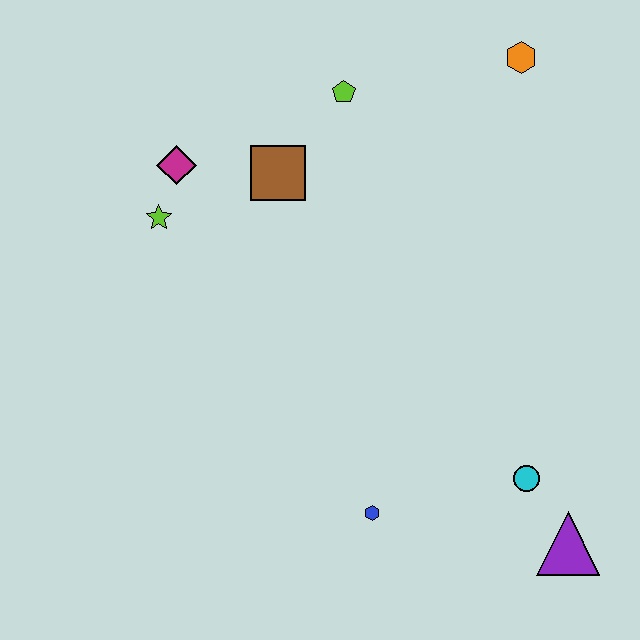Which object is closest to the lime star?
The magenta diamond is closest to the lime star.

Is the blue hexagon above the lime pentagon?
No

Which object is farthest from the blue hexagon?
The orange hexagon is farthest from the blue hexagon.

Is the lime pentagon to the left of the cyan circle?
Yes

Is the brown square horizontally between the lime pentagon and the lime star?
Yes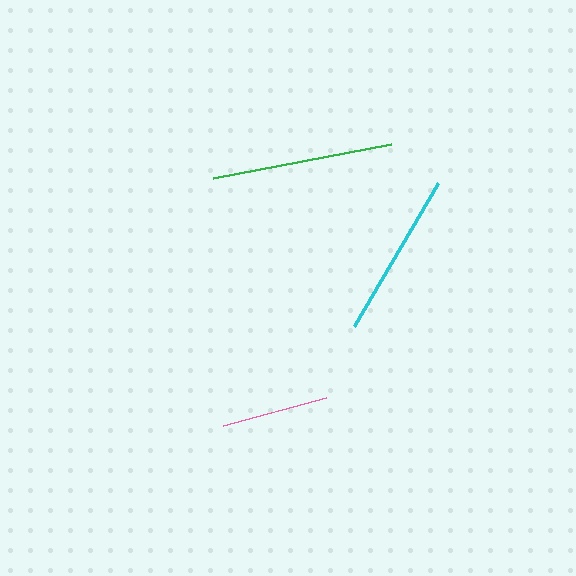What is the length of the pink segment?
The pink segment is approximately 107 pixels long.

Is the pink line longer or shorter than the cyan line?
The cyan line is longer than the pink line.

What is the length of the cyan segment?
The cyan segment is approximately 165 pixels long.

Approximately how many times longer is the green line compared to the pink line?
The green line is approximately 1.7 times the length of the pink line.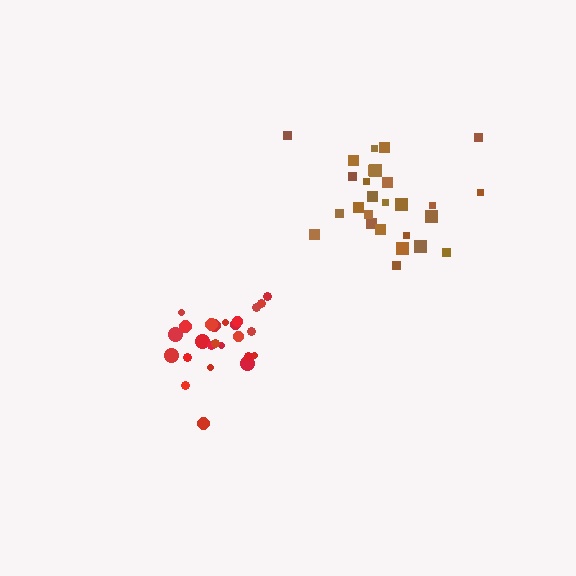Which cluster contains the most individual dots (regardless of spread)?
Brown (27).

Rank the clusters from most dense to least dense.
red, brown.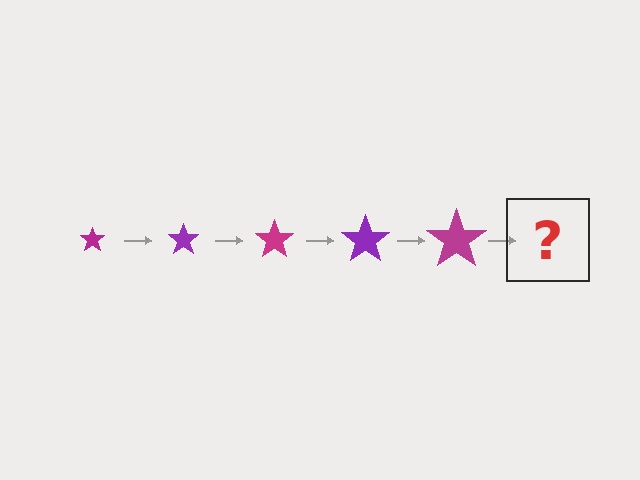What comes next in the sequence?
The next element should be a purple star, larger than the previous one.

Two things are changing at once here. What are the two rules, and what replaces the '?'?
The two rules are that the star grows larger each step and the color cycles through magenta and purple. The '?' should be a purple star, larger than the previous one.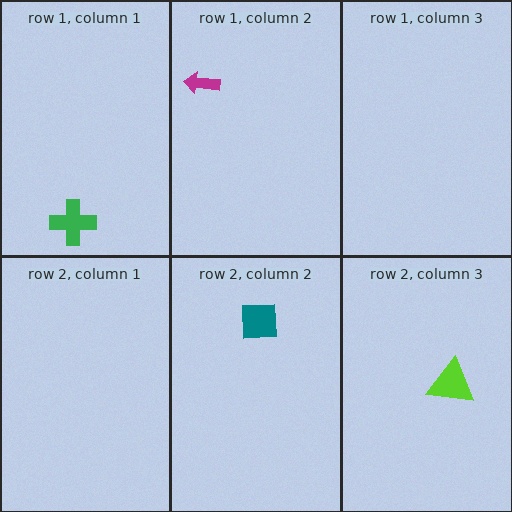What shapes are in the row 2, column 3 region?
The lime triangle.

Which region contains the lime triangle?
The row 2, column 3 region.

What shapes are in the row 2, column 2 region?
The teal square.